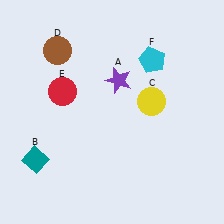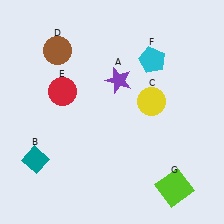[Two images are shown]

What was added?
A lime square (G) was added in Image 2.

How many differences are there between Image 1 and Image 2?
There is 1 difference between the two images.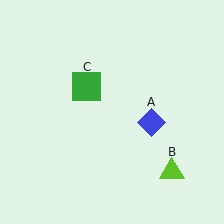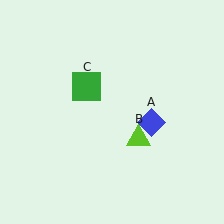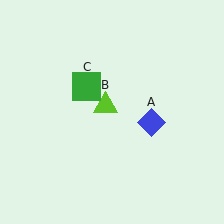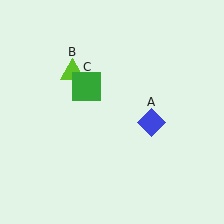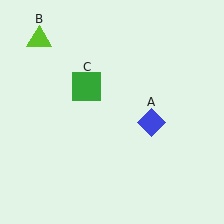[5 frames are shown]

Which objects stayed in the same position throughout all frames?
Blue diamond (object A) and green square (object C) remained stationary.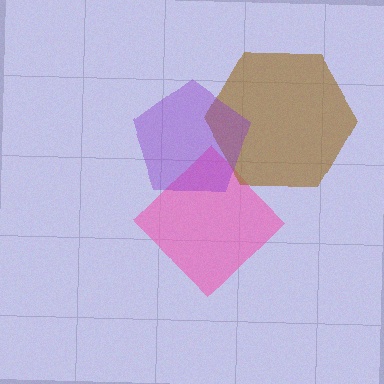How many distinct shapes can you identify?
There are 3 distinct shapes: a pink diamond, a brown hexagon, a purple pentagon.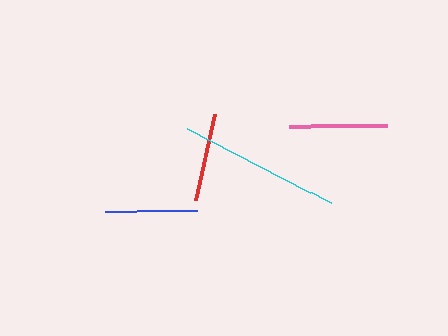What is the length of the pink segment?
The pink segment is approximately 98 pixels long.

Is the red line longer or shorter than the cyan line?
The cyan line is longer than the red line.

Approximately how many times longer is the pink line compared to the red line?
The pink line is approximately 1.1 times the length of the red line.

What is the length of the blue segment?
The blue segment is approximately 92 pixels long.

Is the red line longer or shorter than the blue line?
The blue line is longer than the red line.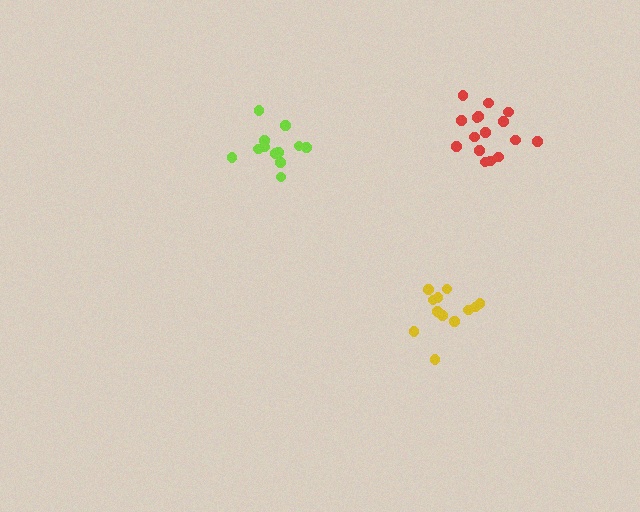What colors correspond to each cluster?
The clusters are colored: yellow, red, lime.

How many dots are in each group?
Group 1: 12 dots, Group 2: 17 dots, Group 3: 12 dots (41 total).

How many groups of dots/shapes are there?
There are 3 groups.